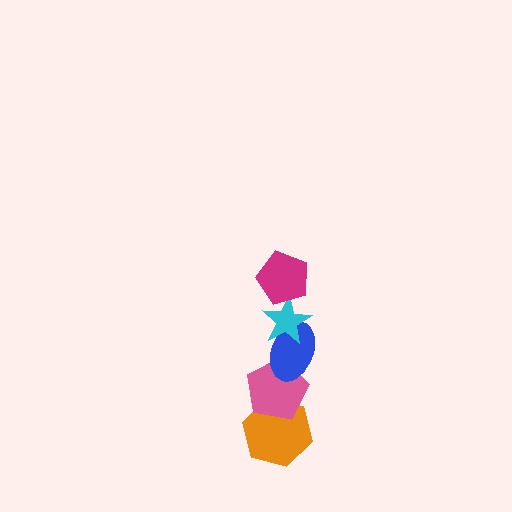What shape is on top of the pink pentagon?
The blue ellipse is on top of the pink pentagon.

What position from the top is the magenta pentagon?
The magenta pentagon is 1st from the top.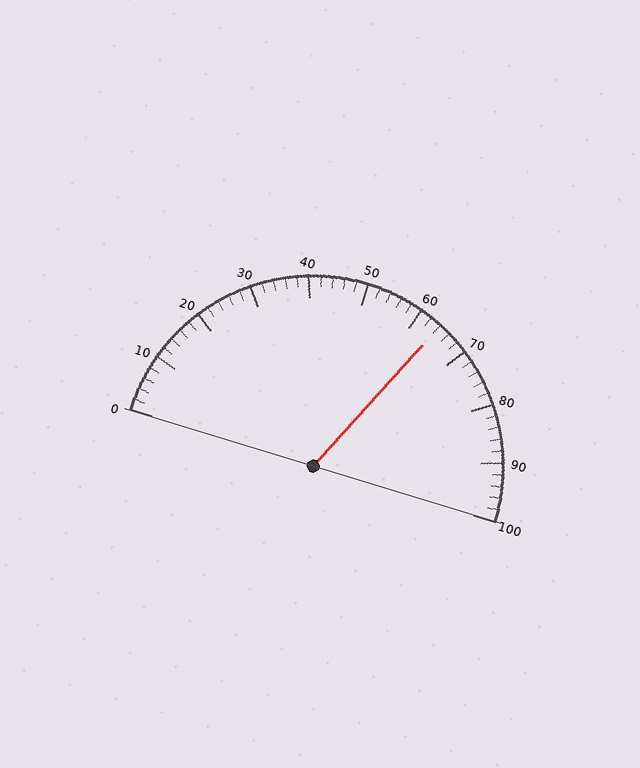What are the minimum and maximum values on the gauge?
The gauge ranges from 0 to 100.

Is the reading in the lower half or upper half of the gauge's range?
The reading is in the upper half of the range (0 to 100).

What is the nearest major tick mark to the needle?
The nearest major tick mark is 60.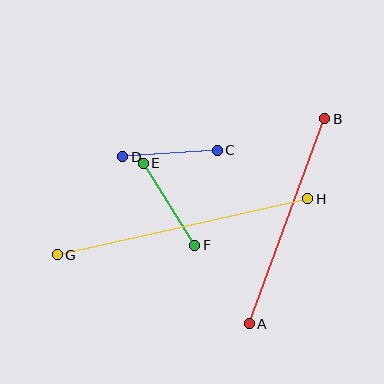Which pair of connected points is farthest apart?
Points G and H are farthest apart.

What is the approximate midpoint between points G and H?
The midpoint is at approximately (183, 227) pixels.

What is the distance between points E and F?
The distance is approximately 97 pixels.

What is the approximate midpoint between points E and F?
The midpoint is at approximately (169, 204) pixels.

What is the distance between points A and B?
The distance is approximately 218 pixels.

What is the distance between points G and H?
The distance is approximately 256 pixels.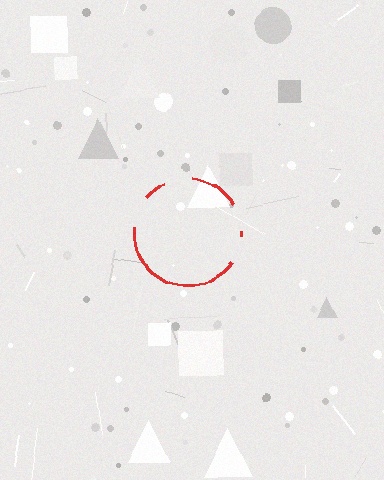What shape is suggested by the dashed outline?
The dashed outline suggests a circle.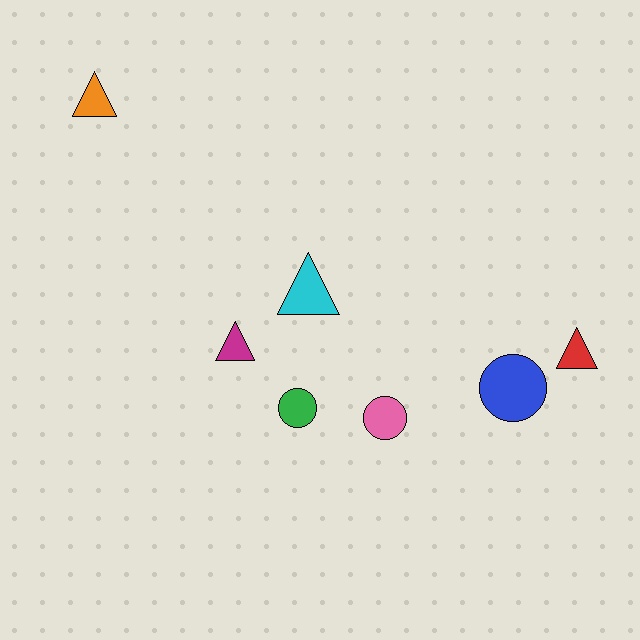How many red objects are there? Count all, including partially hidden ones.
There is 1 red object.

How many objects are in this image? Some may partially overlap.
There are 7 objects.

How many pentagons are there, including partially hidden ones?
There are no pentagons.